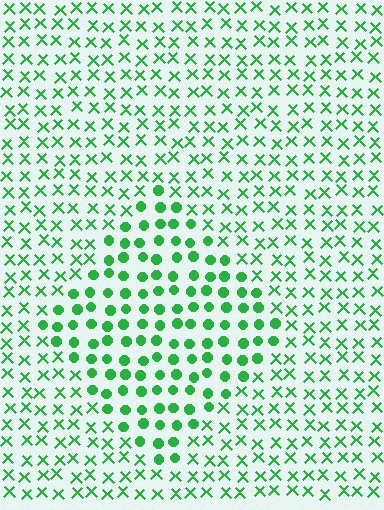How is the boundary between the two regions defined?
The boundary is defined by a change in element shape: circles inside vs. X marks outside. All elements share the same color and spacing.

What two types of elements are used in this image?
The image uses circles inside the diamond region and X marks outside it.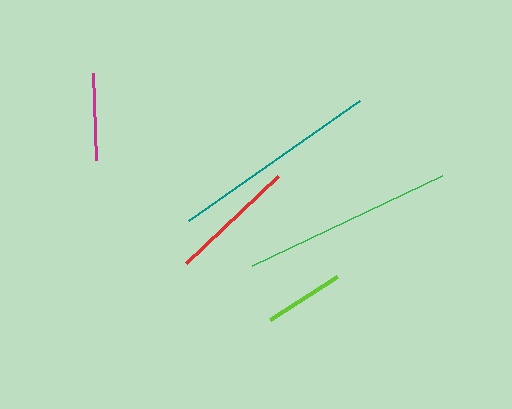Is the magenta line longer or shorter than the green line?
The green line is longer than the magenta line.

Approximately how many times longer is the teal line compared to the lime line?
The teal line is approximately 2.6 times the length of the lime line.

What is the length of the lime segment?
The lime segment is approximately 80 pixels long.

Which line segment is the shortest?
The lime line is the shortest at approximately 80 pixels.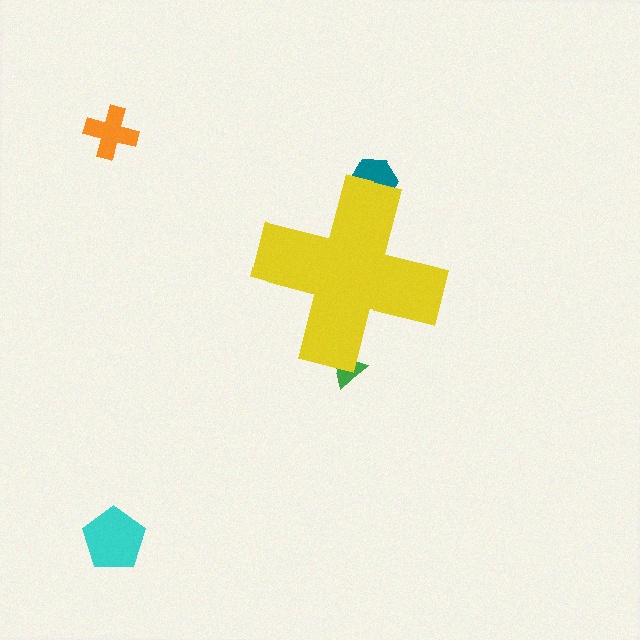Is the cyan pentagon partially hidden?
No, the cyan pentagon is fully visible.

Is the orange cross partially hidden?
No, the orange cross is fully visible.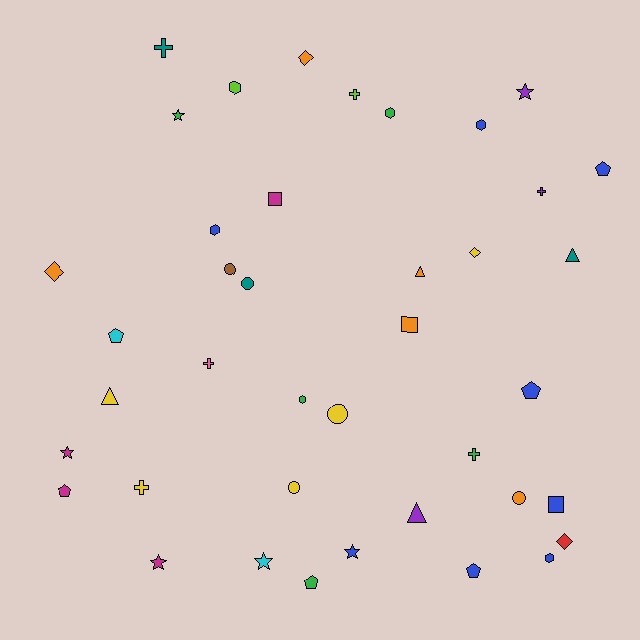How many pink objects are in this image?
There is 1 pink object.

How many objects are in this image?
There are 40 objects.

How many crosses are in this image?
There are 6 crosses.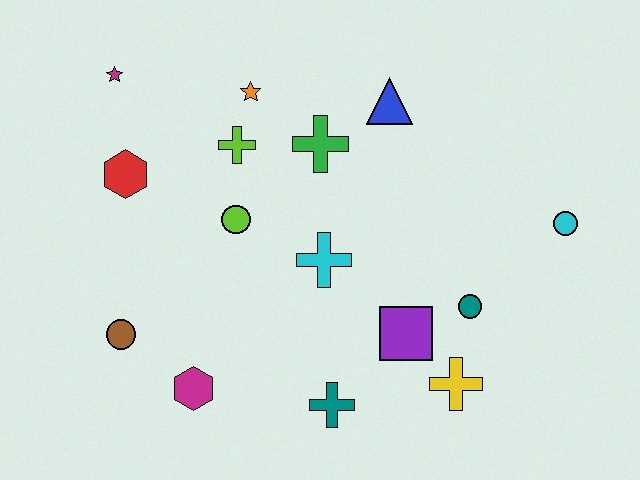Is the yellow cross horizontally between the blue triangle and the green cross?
No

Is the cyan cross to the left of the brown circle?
No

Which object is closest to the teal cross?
The purple square is closest to the teal cross.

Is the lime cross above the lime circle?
Yes